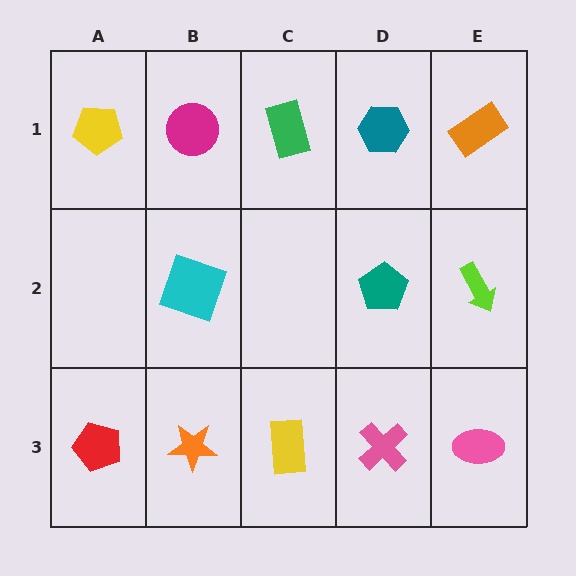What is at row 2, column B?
A cyan square.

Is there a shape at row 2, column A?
No, that cell is empty.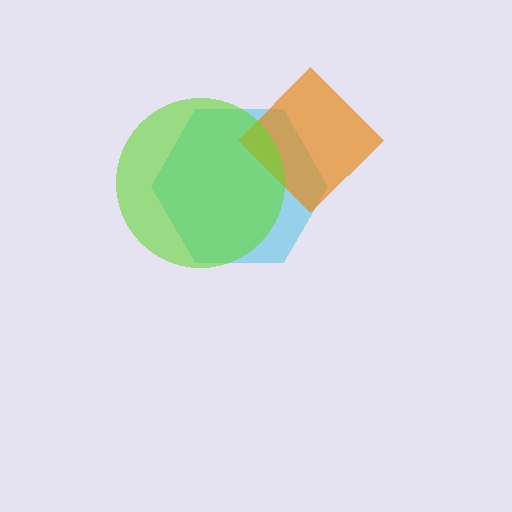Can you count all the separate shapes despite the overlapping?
Yes, there are 3 separate shapes.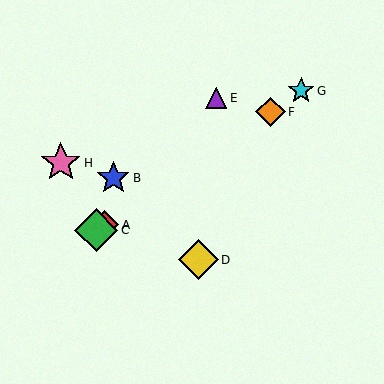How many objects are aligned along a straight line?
4 objects (A, C, F, G) are aligned along a straight line.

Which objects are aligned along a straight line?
Objects A, C, F, G are aligned along a straight line.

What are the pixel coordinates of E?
Object E is at (216, 98).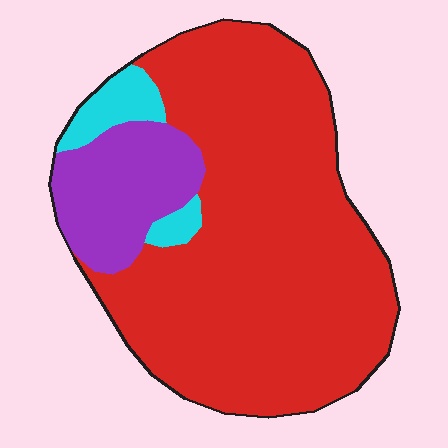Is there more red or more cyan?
Red.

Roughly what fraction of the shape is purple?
Purple covers 16% of the shape.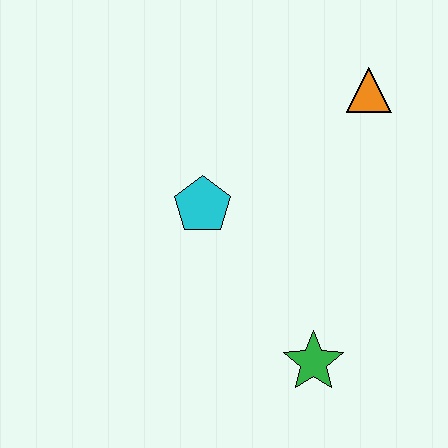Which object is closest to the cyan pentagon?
The green star is closest to the cyan pentagon.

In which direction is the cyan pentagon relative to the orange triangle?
The cyan pentagon is to the left of the orange triangle.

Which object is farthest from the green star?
The orange triangle is farthest from the green star.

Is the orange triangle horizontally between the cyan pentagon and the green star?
No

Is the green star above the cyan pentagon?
No